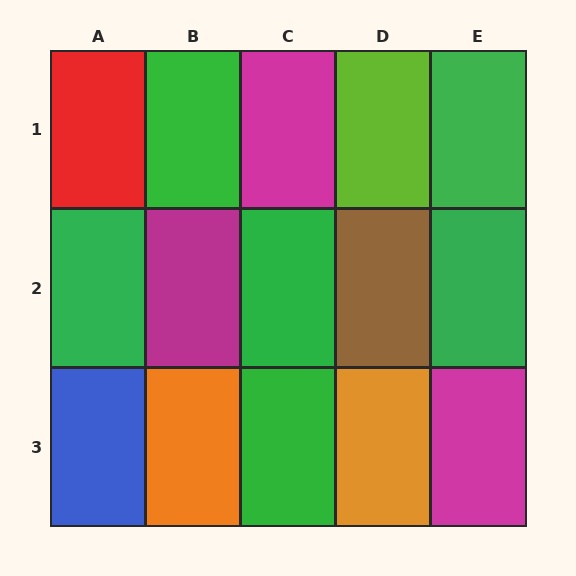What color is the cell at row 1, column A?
Red.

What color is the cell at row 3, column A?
Blue.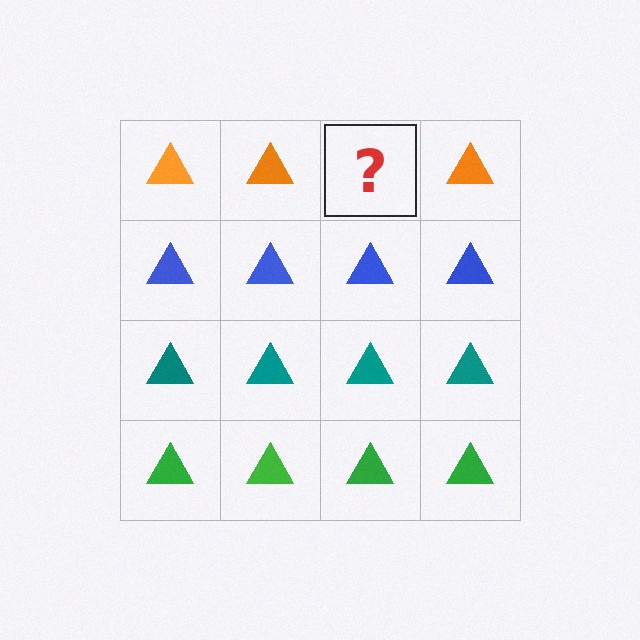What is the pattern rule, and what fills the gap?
The rule is that each row has a consistent color. The gap should be filled with an orange triangle.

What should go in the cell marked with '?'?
The missing cell should contain an orange triangle.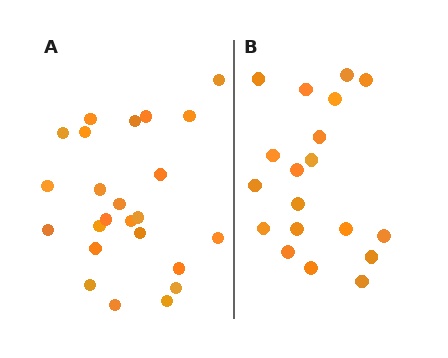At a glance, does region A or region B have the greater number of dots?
Region A (the left region) has more dots.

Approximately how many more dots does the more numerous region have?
Region A has about 5 more dots than region B.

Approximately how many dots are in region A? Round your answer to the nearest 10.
About 20 dots. (The exact count is 24, which rounds to 20.)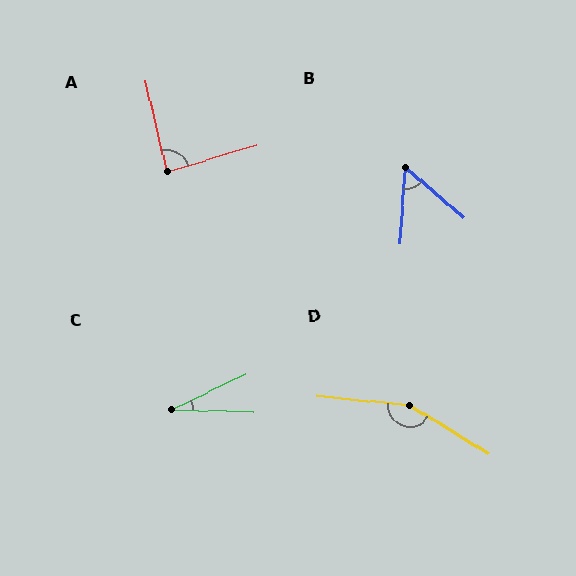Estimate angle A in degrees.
Approximately 86 degrees.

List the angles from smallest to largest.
C (27°), B (53°), A (86°), D (154°).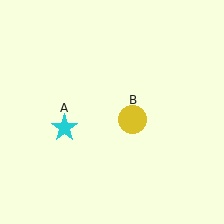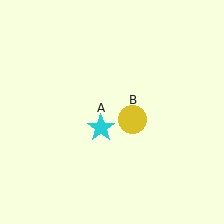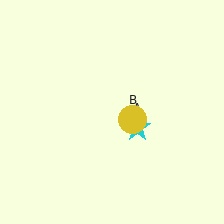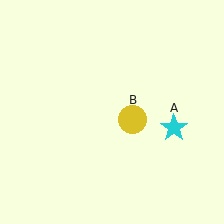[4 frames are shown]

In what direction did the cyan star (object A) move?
The cyan star (object A) moved right.